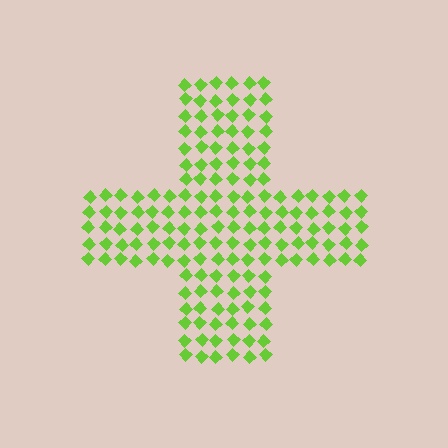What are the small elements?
The small elements are diamonds.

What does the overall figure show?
The overall figure shows a cross.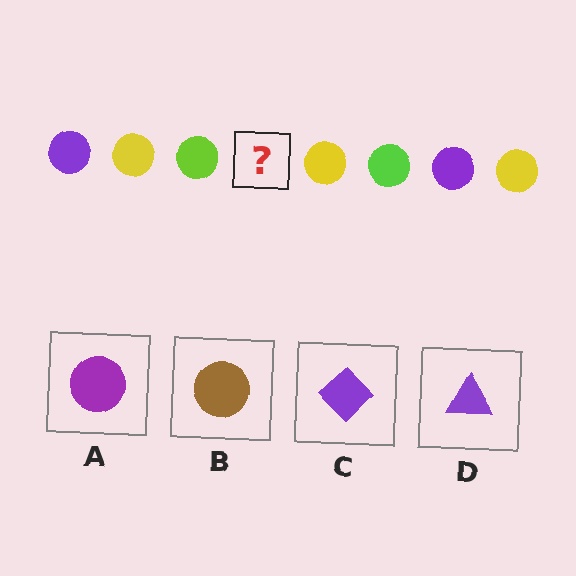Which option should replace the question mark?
Option A.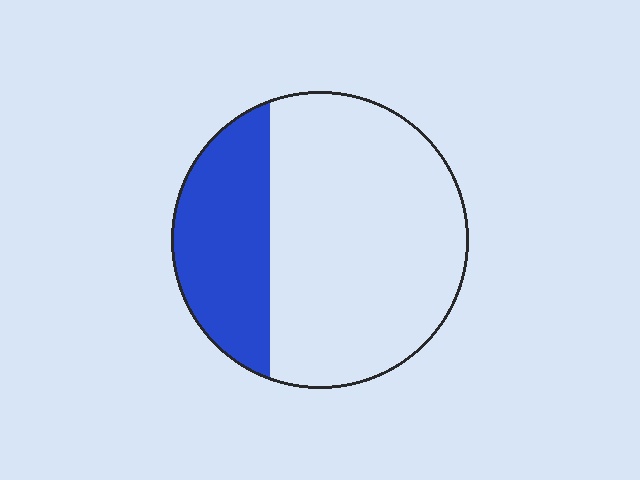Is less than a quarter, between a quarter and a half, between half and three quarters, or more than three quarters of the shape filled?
Between a quarter and a half.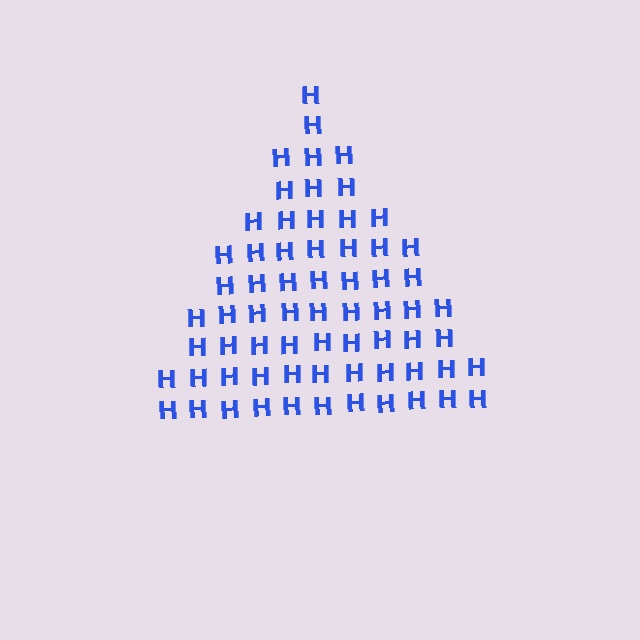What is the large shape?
The large shape is a triangle.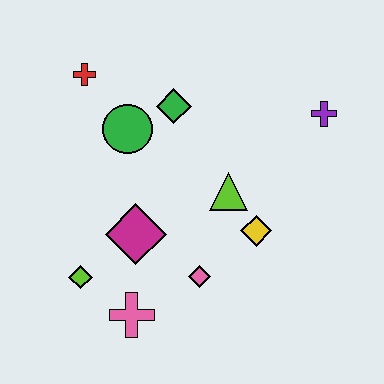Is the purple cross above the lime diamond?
Yes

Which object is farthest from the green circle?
The purple cross is farthest from the green circle.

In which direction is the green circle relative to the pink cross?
The green circle is above the pink cross.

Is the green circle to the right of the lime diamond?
Yes